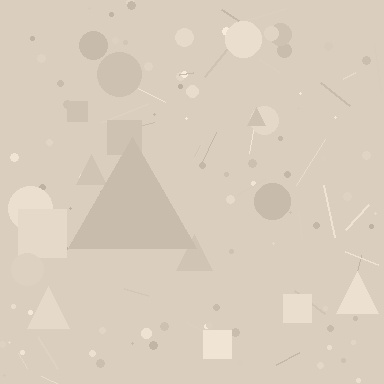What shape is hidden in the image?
A triangle is hidden in the image.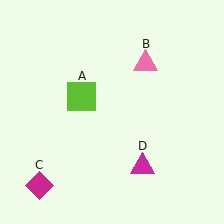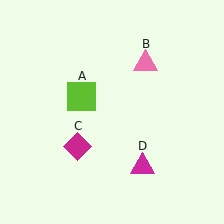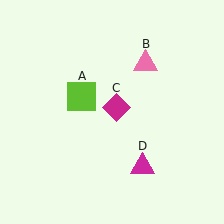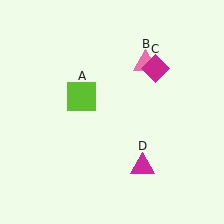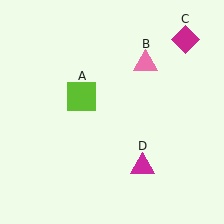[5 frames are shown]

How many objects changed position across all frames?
1 object changed position: magenta diamond (object C).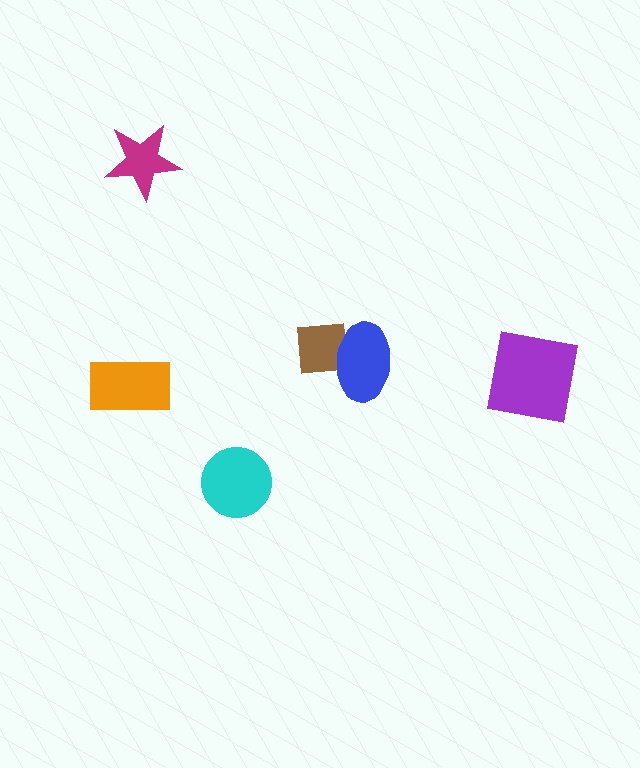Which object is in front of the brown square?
The blue ellipse is in front of the brown square.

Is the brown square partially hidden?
Yes, it is partially covered by another shape.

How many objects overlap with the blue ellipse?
1 object overlaps with the blue ellipse.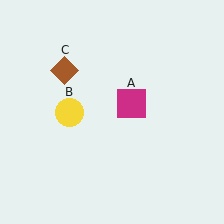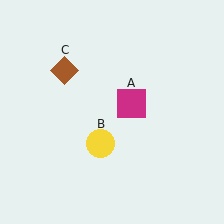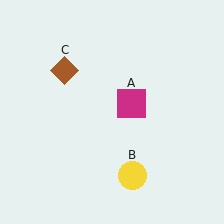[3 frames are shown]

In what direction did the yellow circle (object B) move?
The yellow circle (object B) moved down and to the right.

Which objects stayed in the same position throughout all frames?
Magenta square (object A) and brown diamond (object C) remained stationary.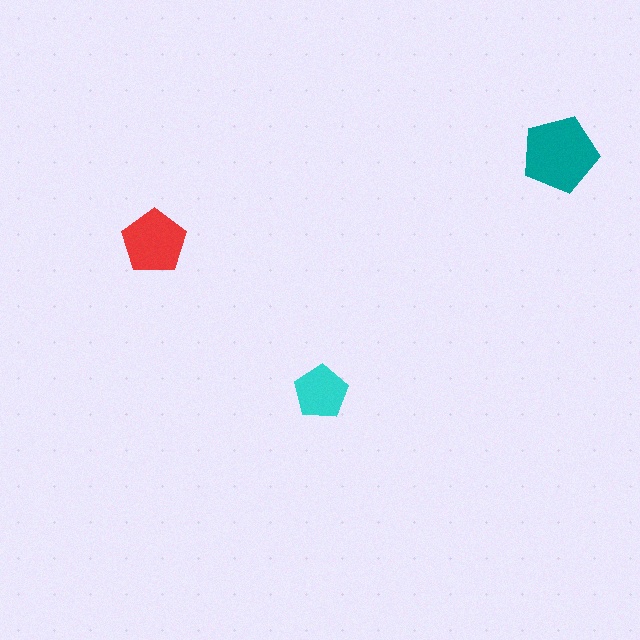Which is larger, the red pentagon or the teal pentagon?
The teal one.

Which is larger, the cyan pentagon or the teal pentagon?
The teal one.